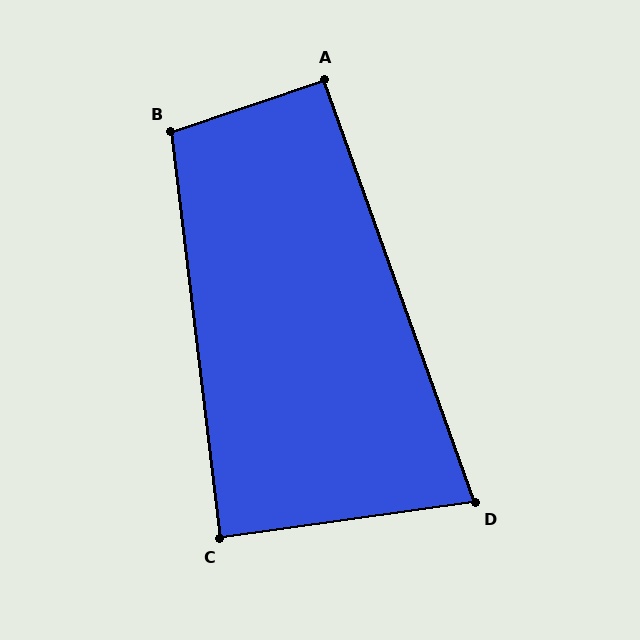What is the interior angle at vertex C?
Approximately 89 degrees (approximately right).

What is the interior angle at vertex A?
Approximately 91 degrees (approximately right).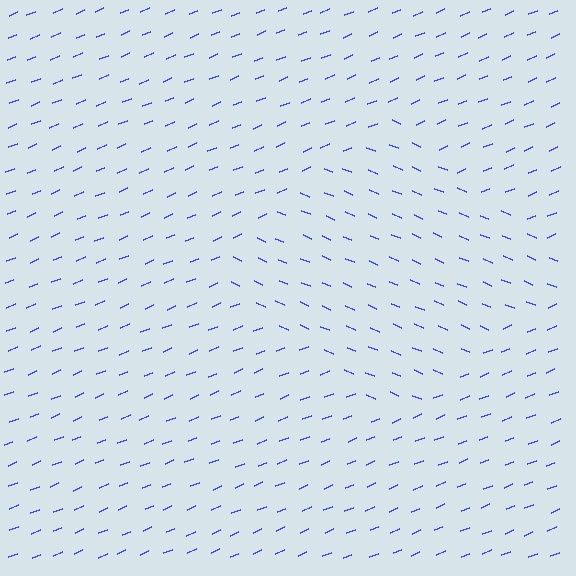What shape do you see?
I see a diamond.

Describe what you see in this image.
The image is filled with small blue line segments. A diamond region in the image has lines oriented differently from the surrounding lines, creating a visible texture boundary.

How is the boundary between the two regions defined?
The boundary is defined purely by a change in line orientation (approximately 45 degrees difference). All lines are the same color and thickness.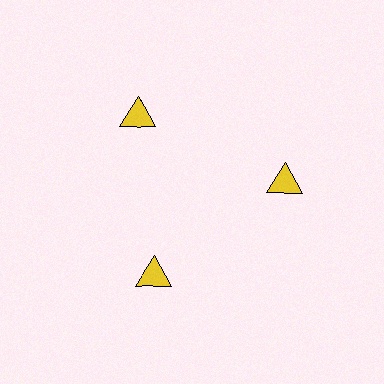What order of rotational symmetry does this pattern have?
This pattern has 3-fold rotational symmetry.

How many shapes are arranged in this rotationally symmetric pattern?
There are 3 shapes, arranged in 3 groups of 1.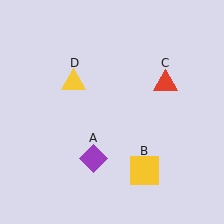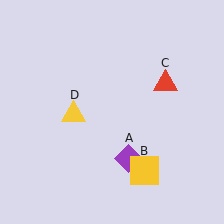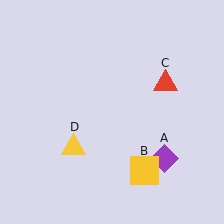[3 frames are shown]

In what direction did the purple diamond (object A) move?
The purple diamond (object A) moved right.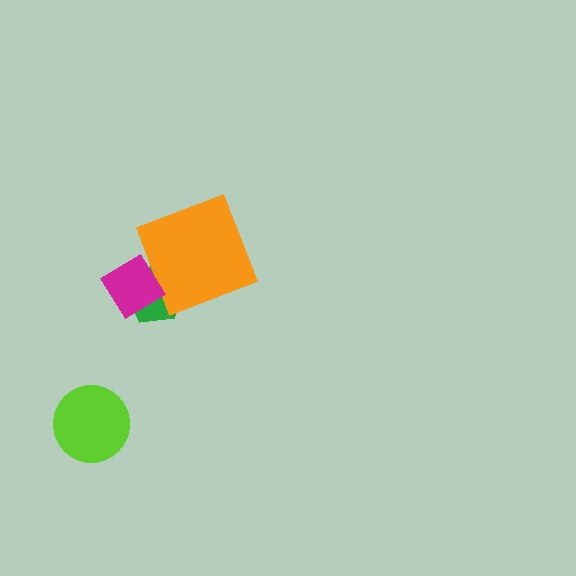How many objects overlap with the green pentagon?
2 objects overlap with the green pentagon.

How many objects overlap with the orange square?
2 objects overlap with the orange square.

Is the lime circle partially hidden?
No, no other shape covers it.